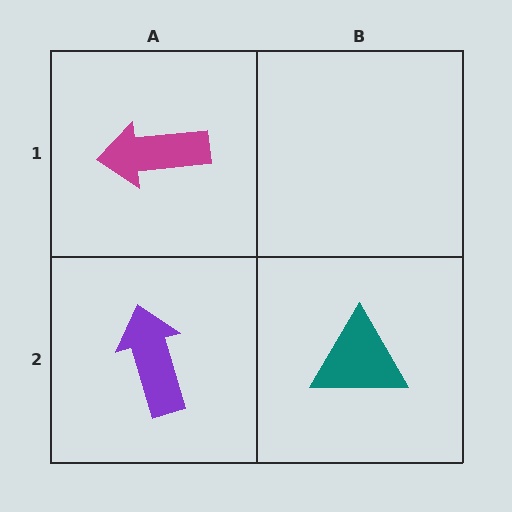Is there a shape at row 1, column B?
No, that cell is empty.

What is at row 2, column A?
A purple arrow.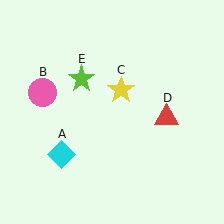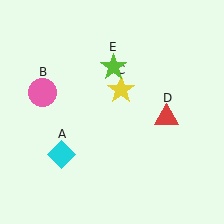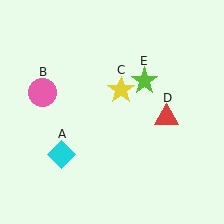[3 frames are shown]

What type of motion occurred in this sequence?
The lime star (object E) rotated clockwise around the center of the scene.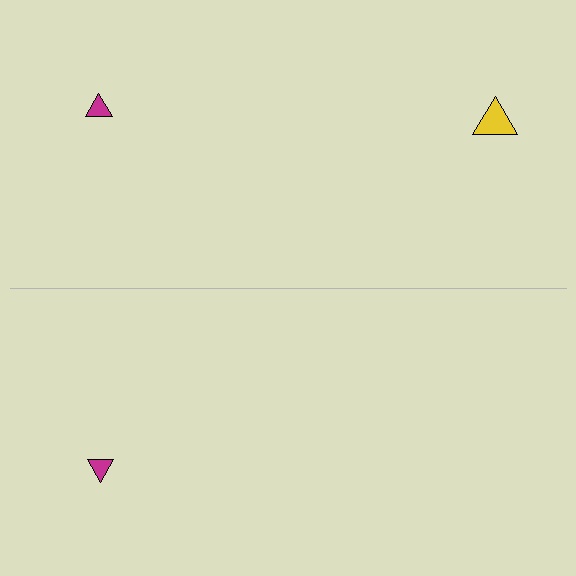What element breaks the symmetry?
A yellow triangle is missing from the bottom side.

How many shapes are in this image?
There are 3 shapes in this image.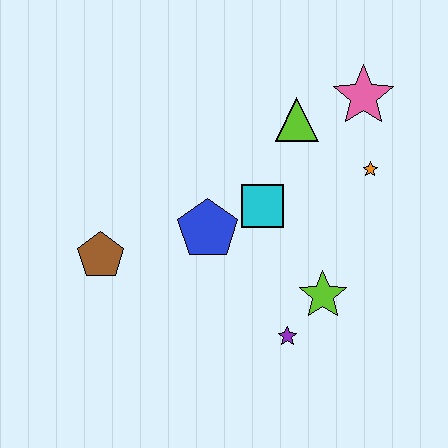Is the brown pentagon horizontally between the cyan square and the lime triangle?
No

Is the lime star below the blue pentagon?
Yes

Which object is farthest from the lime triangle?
The brown pentagon is farthest from the lime triangle.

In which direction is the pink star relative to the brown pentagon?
The pink star is to the right of the brown pentagon.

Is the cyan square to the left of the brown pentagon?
No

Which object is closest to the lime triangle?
The pink star is closest to the lime triangle.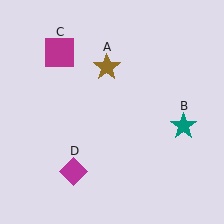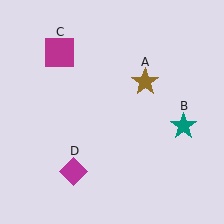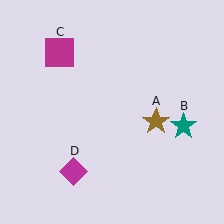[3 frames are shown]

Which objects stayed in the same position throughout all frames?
Teal star (object B) and magenta square (object C) and magenta diamond (object D) remained stationary.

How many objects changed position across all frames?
1 object changed position: brown star (object A).